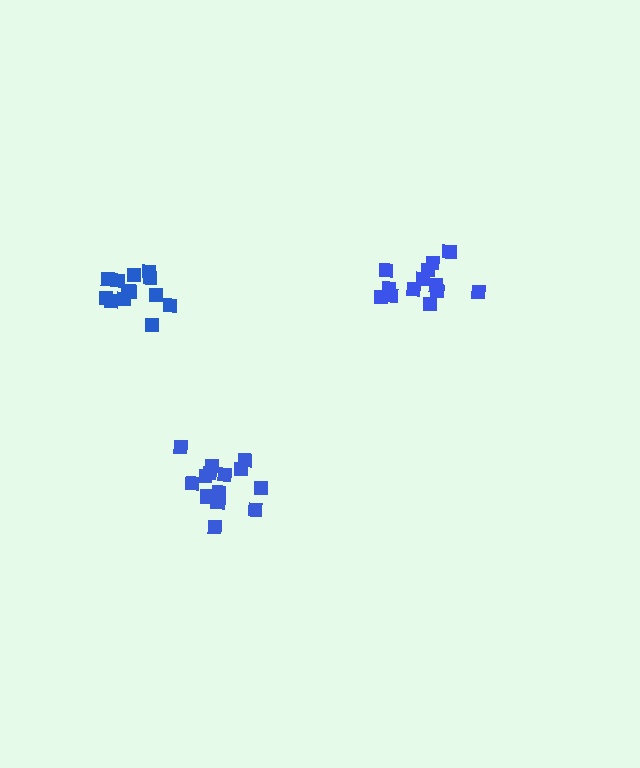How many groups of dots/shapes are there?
There are 3 groups.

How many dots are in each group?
Group 1: 13 dots, Group 2: 14 dots, Group 3: 13 dots (40 total).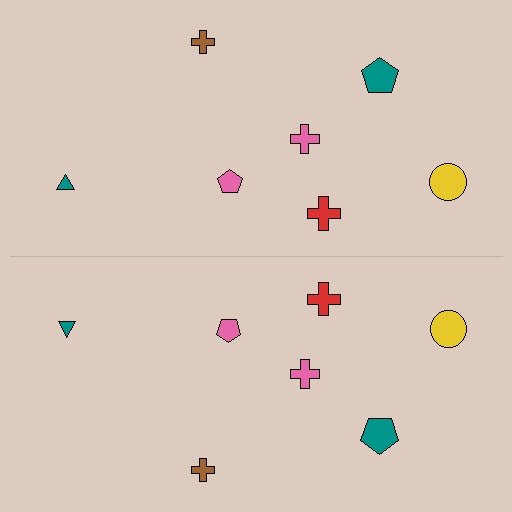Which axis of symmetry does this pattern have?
The pattern has a horizontal axis of symmetry running through the center of the image.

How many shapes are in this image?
There are 14 shapes in this image.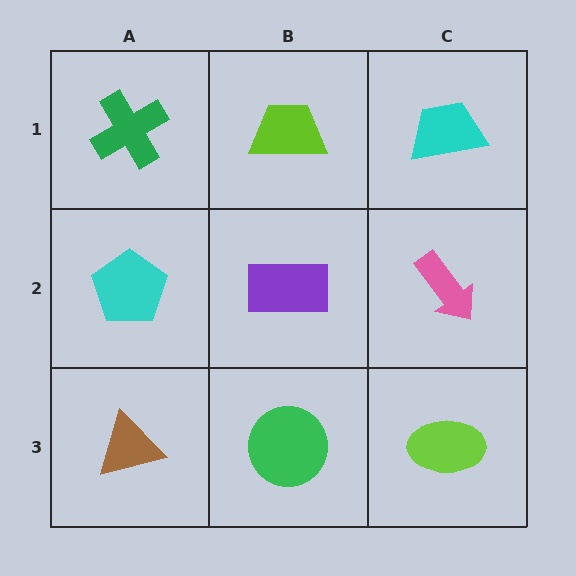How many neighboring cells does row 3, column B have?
3.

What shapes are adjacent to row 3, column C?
A pink arrow (row 2, column C), a green circle (row 3, column B).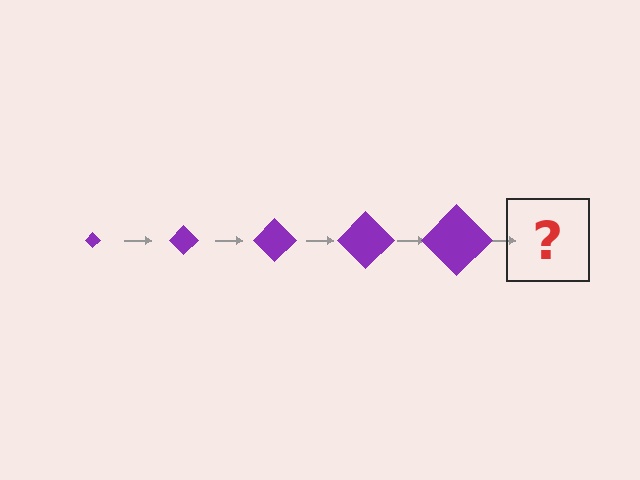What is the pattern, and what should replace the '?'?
The pattern is that the diamond gets progressively larger each step. The '?' should be a purple diamond, larger than the previous one.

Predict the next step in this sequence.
The next step is a purple diamond, larger than the previous one.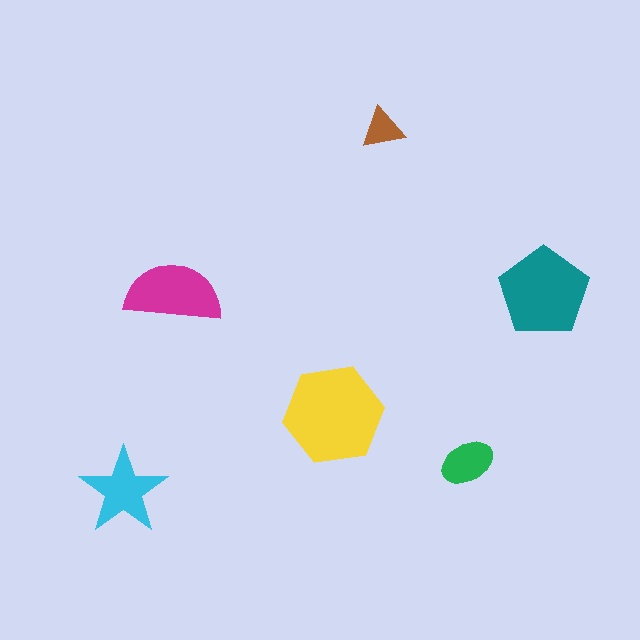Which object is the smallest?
The brown triangle.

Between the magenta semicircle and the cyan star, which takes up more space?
The magenta semicircle.